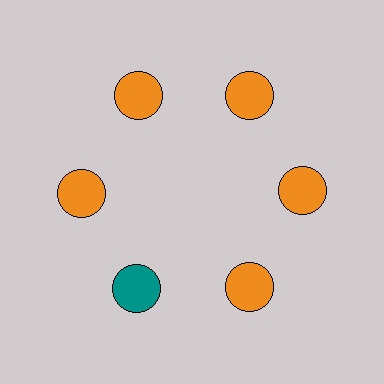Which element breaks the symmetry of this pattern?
The teal circle at roughly the 7 o'clock position breaks the symmetry. All other shapes are orange circles.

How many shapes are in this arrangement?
There are 6 shapes arranged in a ring pattern.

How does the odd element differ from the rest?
It has a different color: teal instead of orange.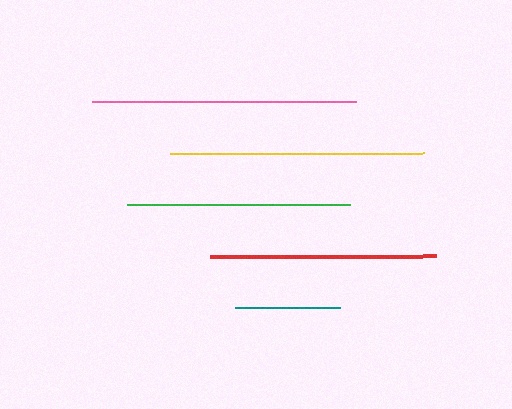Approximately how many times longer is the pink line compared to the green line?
The pink line is approximately 1.2 times the length of the green line.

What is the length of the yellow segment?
The yellow segment is approximately 254 pixels long.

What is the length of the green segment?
The green segment is approximately 223 pixels long.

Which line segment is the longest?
The pink line is the longest at approximately 265 pixels.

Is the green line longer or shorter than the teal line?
The green line is longer than the teal line.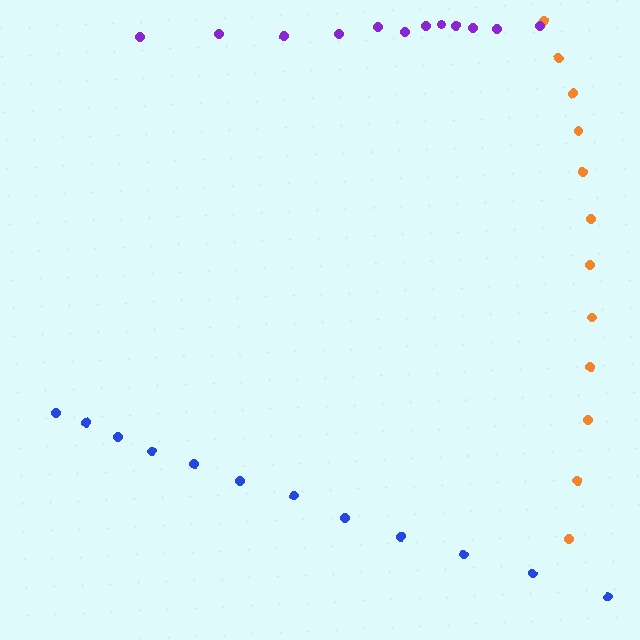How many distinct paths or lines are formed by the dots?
There are 3 distinct paths.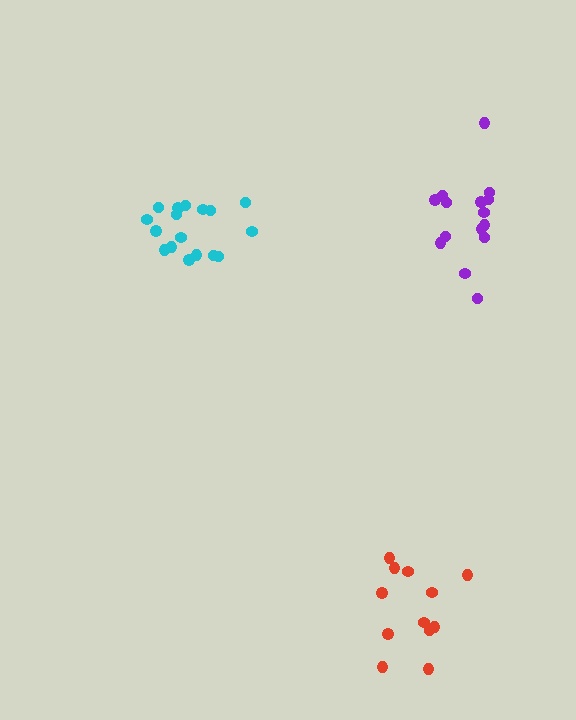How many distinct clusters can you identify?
There are 3 distinct clusters.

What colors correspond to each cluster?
The clusters are colored: purple, cyan, red.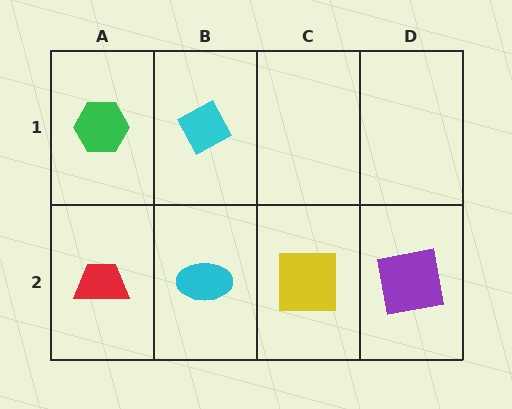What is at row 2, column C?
A yellow square.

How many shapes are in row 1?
2 shapes.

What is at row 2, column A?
A red trapezoid.